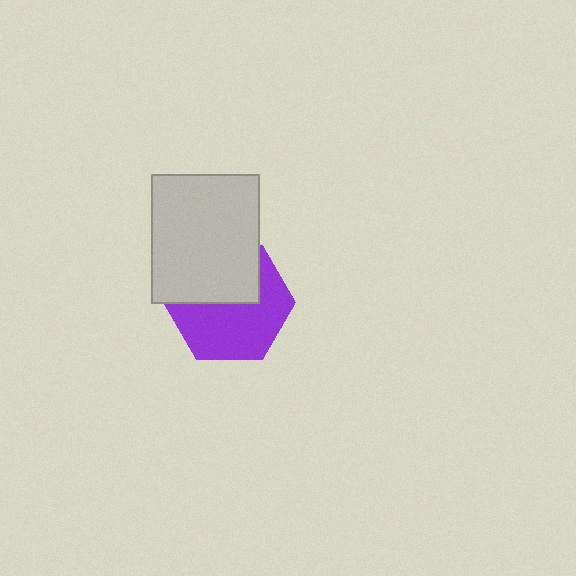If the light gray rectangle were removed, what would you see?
You would see the complete purple hexagon.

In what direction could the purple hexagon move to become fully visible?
The purple hexagon could move down. That would shift it out from behind the light gray rectangle entirely.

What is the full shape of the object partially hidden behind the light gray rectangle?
The partially hidden object is a purple hexagon.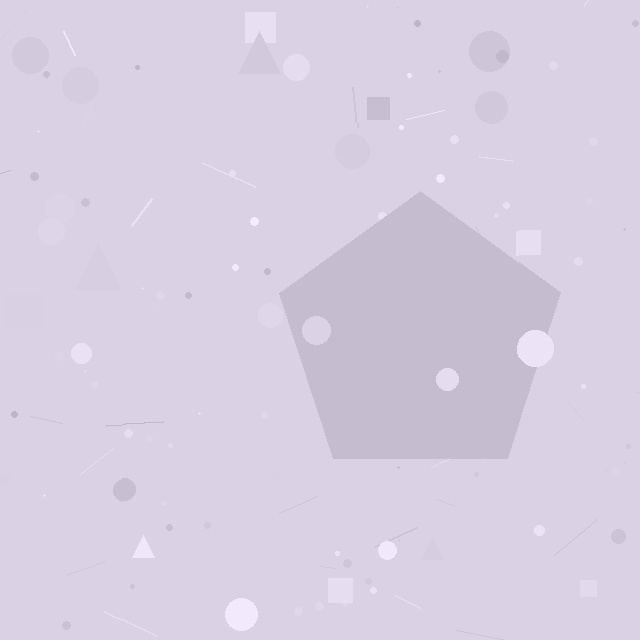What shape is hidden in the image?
A pentagon is hidden in the image.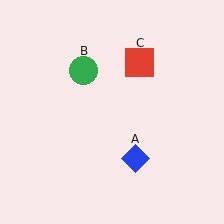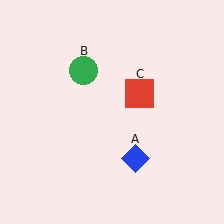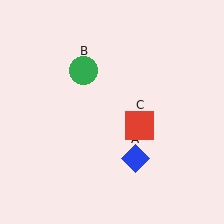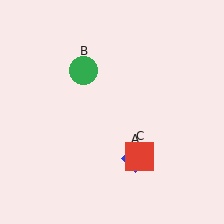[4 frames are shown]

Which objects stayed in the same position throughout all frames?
Blue diamond (object A) and green circle (object B) remained stationary.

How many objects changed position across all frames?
1 object changed position: red square (object C).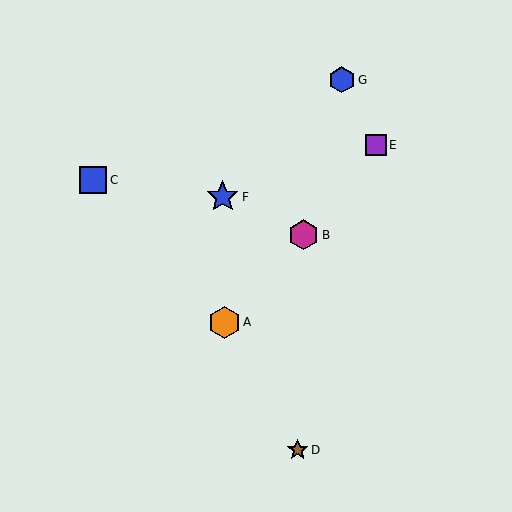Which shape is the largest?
The blue star (labeled F) is the largest.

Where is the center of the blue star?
The center of the blue star is at (223, 197).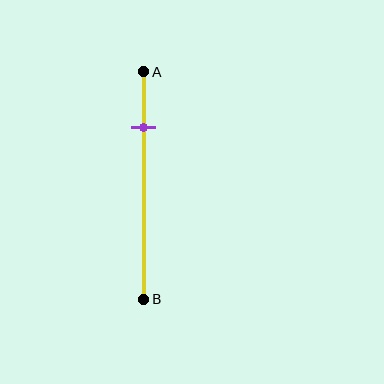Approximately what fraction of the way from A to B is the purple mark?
The purple mark is approximately 25% of the way from A to B.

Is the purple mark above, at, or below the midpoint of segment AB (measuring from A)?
The purple mark is above the midpoint of segment AB.